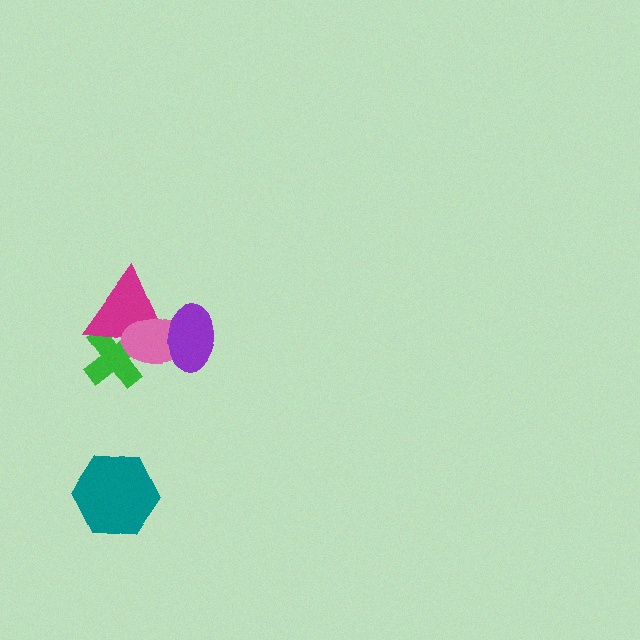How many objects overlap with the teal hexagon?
0 objects overlap with the teal hexagon.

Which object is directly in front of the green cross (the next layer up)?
The magenta triangle is directly in front of the green cross.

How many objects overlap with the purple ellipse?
2 objects overlap with the purple ellipse.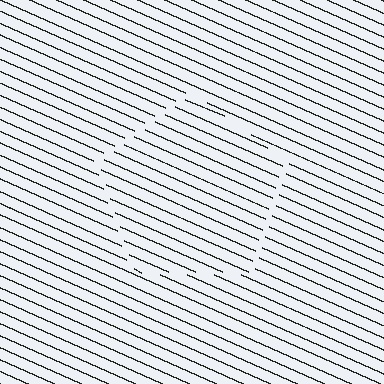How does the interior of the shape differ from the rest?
The interior of the shape contains the same grating, shifted by half a period — the contour is defined by the phase discontinuity where line-ends from the inner and outer gratings abut.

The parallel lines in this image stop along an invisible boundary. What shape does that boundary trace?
An illusory pentagon. The interior of the shape contains the same grating, shifted by half a period — the contour is defined by the phase discontinuity where line-ends from the inner and outer gratings abut.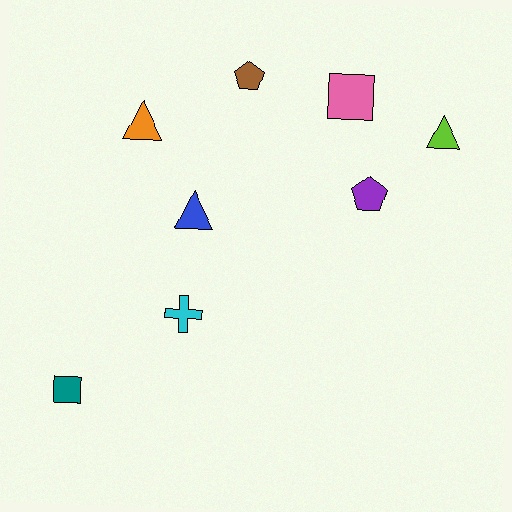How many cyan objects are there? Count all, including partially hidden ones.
There is 1 cyan object.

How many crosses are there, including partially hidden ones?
There is 1 cross.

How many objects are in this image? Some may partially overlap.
There are 8 objects.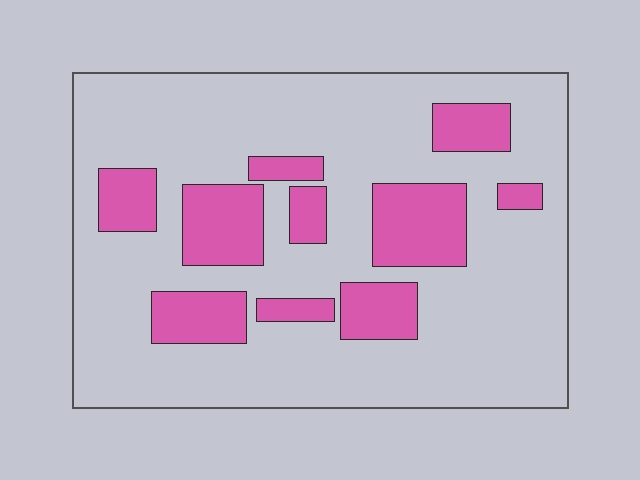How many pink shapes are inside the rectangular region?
10.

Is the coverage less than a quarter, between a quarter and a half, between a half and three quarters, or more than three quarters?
Less than a quarter.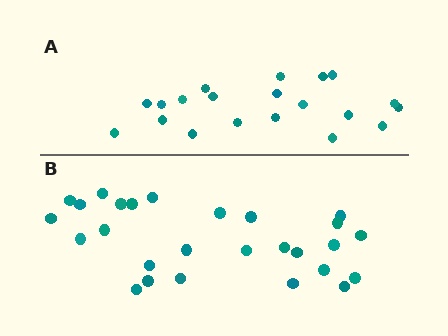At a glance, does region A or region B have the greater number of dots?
Region B (the bottom region) has more dots.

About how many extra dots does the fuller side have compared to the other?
Region B has roughly 8 or so more dots than region A.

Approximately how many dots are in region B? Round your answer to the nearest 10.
About 30 dots. (The exact count is 27, which rounds to 30.)